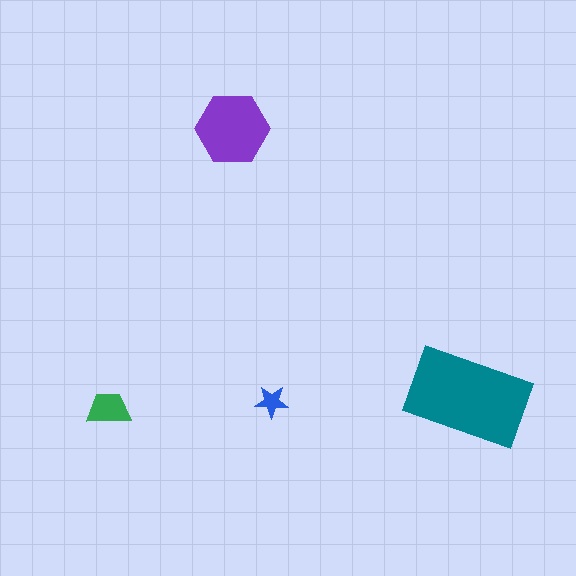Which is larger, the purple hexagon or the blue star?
The purple hexagon.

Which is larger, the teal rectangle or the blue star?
The teal rectangle.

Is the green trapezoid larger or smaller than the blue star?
Larger.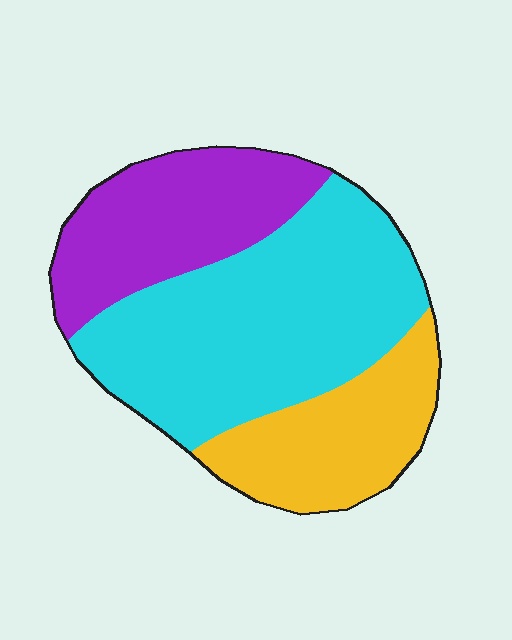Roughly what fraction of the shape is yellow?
Yellow takes up about one quarter (1/4) of the shape.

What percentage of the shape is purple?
Purple takes up about one quarter (1/4) of the shape.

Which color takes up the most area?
Cyan, at roughly 50%.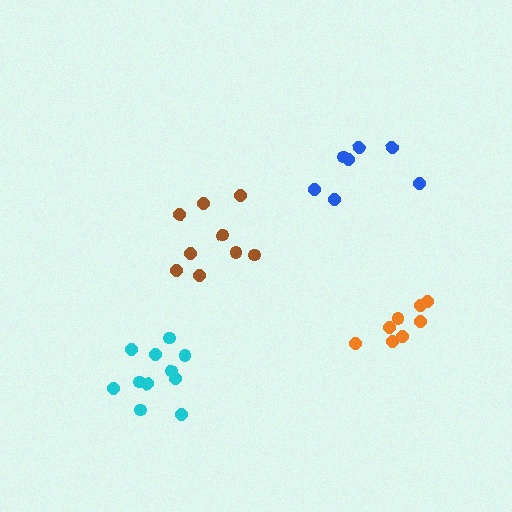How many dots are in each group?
Group 1: 11 dots, Group 2: 8 dots, Group 3: 9 dots, Group 4: 7 dots (35 total).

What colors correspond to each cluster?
The clusters are colored: cyan, orange, brown, blue.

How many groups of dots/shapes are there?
There are 4 groups.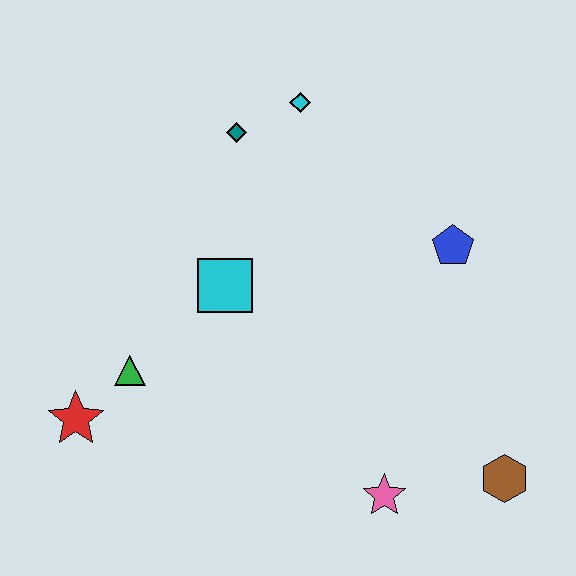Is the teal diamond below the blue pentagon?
No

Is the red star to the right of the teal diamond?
No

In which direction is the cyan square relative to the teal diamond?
The cyan square is below the teal diamond.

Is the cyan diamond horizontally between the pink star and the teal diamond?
Yes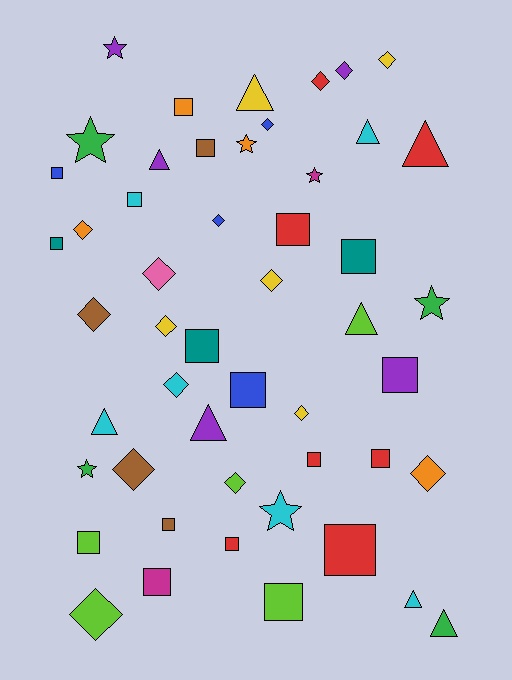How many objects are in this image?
There are 50 objects.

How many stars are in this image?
There are 7 stars.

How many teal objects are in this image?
There are 3 teal objects.